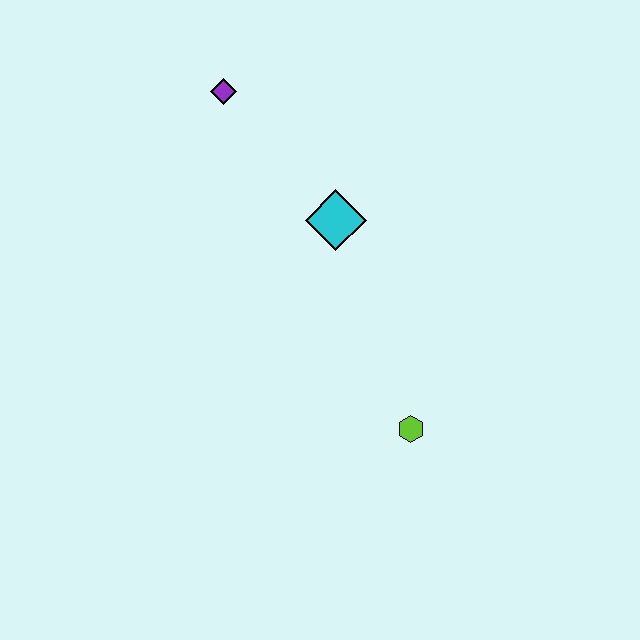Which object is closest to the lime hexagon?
The cyan diamond is closest to the lime hexagon.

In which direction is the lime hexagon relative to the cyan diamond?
The lime hexagon is below the cyan diamond.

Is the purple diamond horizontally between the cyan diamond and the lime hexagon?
No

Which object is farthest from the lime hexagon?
The purple diamond is farthest from the lime hexagon.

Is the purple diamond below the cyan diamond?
No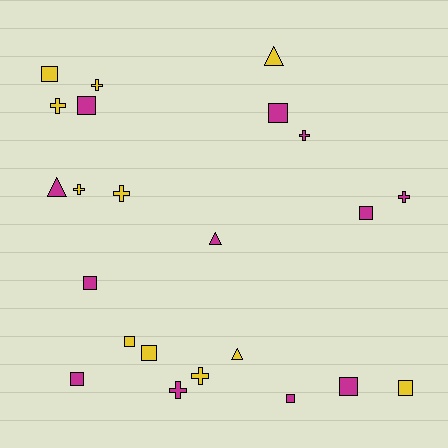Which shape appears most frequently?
Square, with 11 objects.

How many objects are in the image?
There are 23 objects.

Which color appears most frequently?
Magenta, with 12 objects.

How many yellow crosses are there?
There are 5 yellow crosses.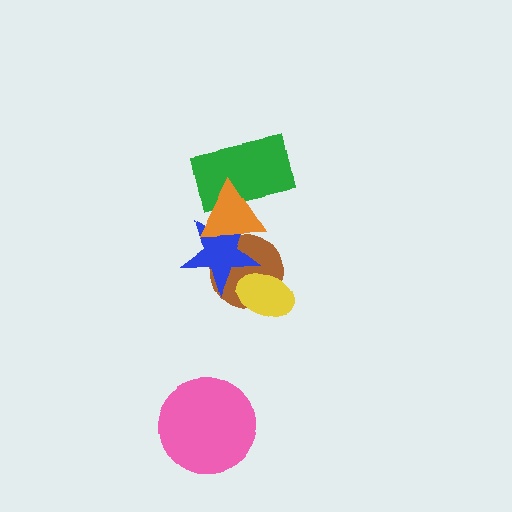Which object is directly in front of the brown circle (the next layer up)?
The blue star is directly in front of the brown circle.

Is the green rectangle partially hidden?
Yes, it is partially covered by another shape.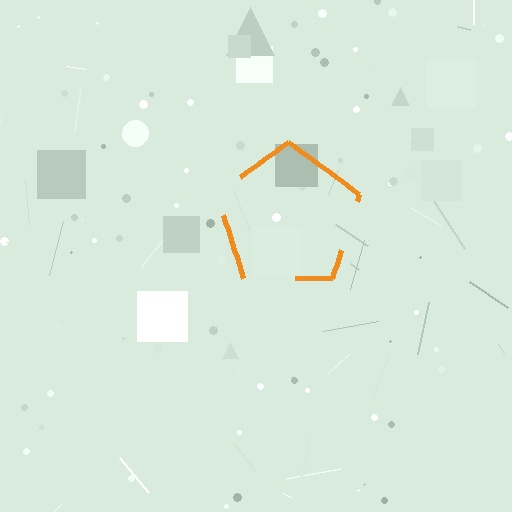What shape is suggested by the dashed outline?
The dashed outline suggests a pentagon.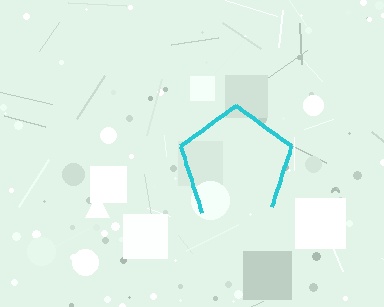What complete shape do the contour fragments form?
The contour fragments form a pentagon.